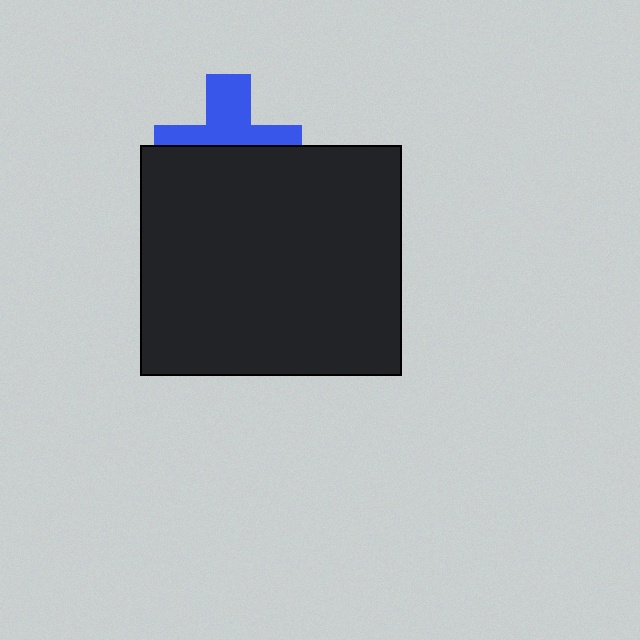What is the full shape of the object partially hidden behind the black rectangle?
The partially hidden object is a blue cross.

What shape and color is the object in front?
The object in front is a black rectangle.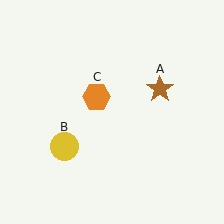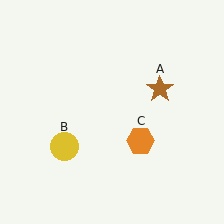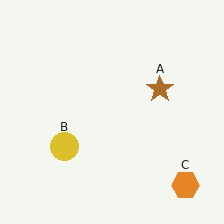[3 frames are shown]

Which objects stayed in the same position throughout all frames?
Brown star (object A) and yellow circle (object B) remained stationary.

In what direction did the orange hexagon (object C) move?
The orange hexagon (object C) moved down and to the right.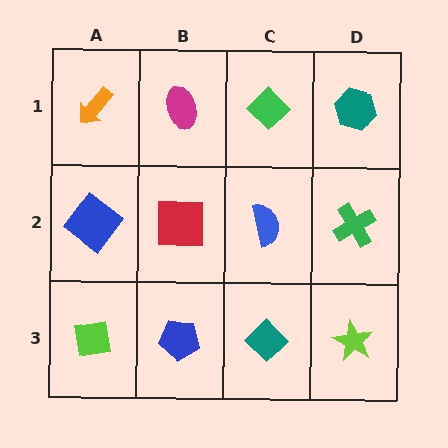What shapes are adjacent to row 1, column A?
A blue diamond (row 2, column A), a magenta ellipse (row 1, column B).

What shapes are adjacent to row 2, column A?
An orange arrow (row 1, column A), a lime square (row 3, column A), a red square (row 2, column B).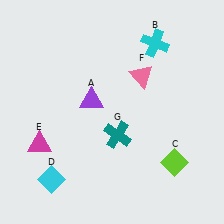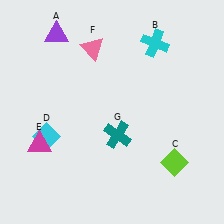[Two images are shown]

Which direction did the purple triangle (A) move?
The purple triangle (A) moved up.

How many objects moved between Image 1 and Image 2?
3 objects moved between the two images.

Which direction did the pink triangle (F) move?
The pink triangle (F) moved left.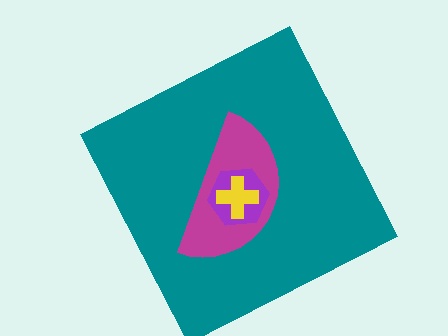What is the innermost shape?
The yellow cross.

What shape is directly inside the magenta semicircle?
The purple hexagon.